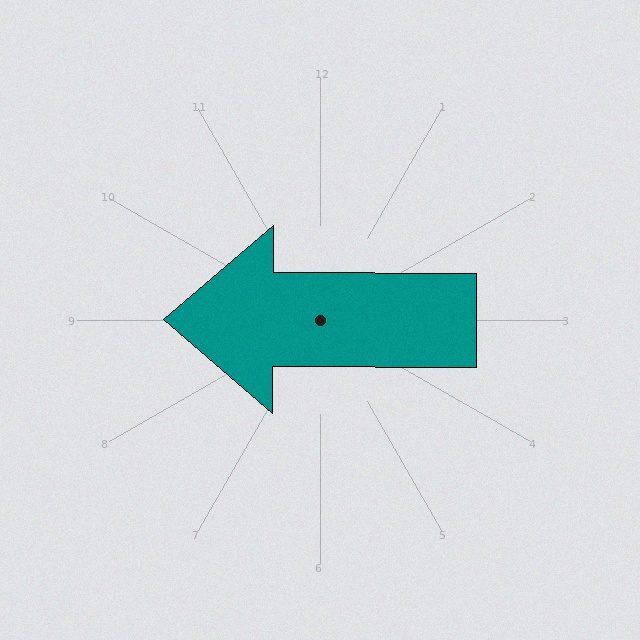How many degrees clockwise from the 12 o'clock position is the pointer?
Approximately 270 degrees.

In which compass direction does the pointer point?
West.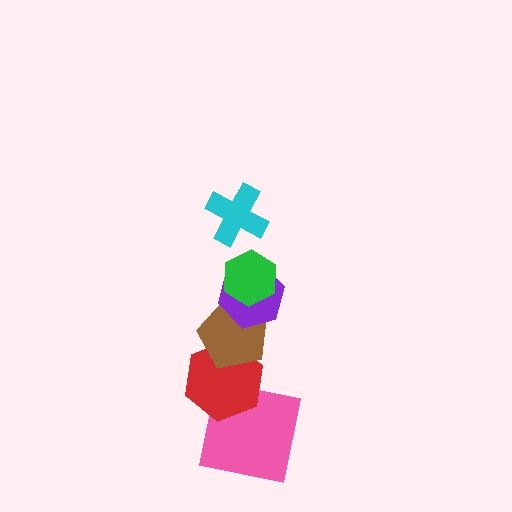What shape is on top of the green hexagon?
The cyan cross is on top of the green hexagon.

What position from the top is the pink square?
The pink square is 6th from the top.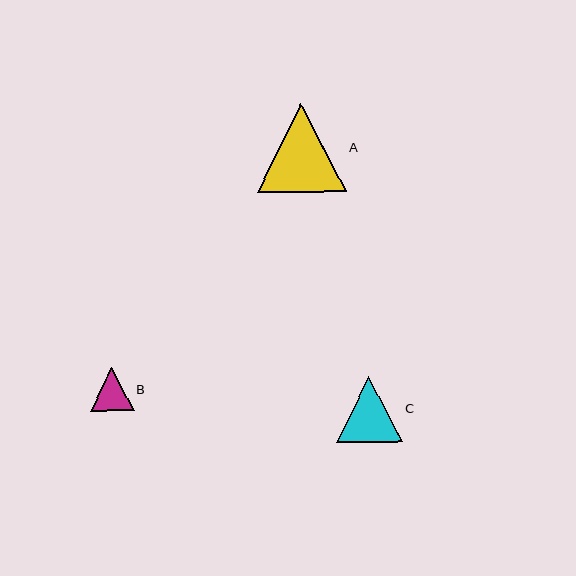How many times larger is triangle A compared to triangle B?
Triangle A is approximately 2.1 times the size of triangle B.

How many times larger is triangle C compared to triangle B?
Triangle C is approximately 1.5 times the size of triangle B.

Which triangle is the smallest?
Triangle B is the smallest with a size of approximately 43 pixels.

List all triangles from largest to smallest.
From largest to smallest: A, C, B.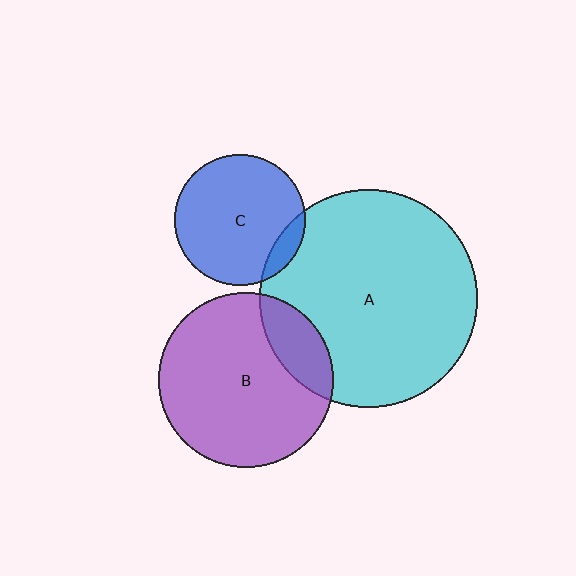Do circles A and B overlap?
Yes.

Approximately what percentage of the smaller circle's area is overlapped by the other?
Approximately 20%.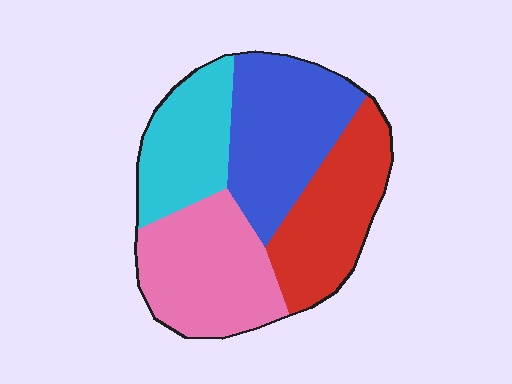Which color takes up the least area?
Cyan, at roughly 20%.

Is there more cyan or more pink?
Pink.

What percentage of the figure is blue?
Blue covers around 30% of the figure.